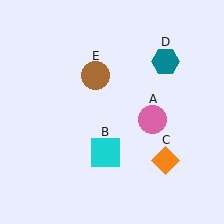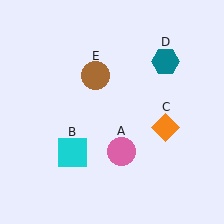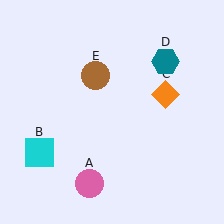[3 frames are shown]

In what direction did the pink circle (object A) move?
The pink circle (object A) moved down and to the left.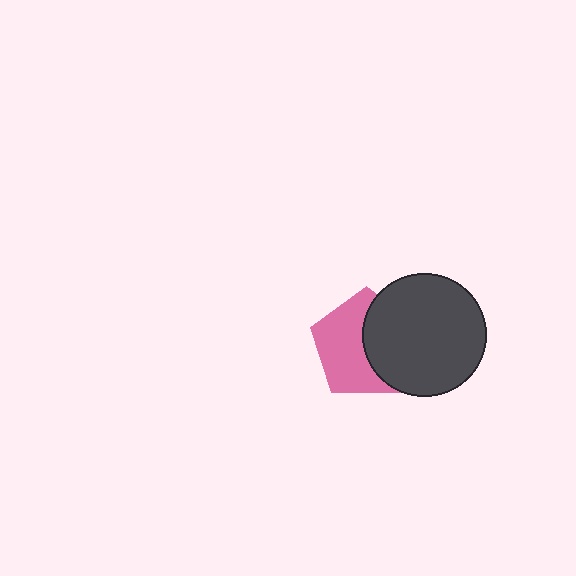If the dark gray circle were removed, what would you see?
You would see the complete pink pentagon.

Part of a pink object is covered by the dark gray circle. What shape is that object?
It is a pentagon.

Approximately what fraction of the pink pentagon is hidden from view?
Roughly 44% of the pink pentagon is hidden behind the dark gray circle.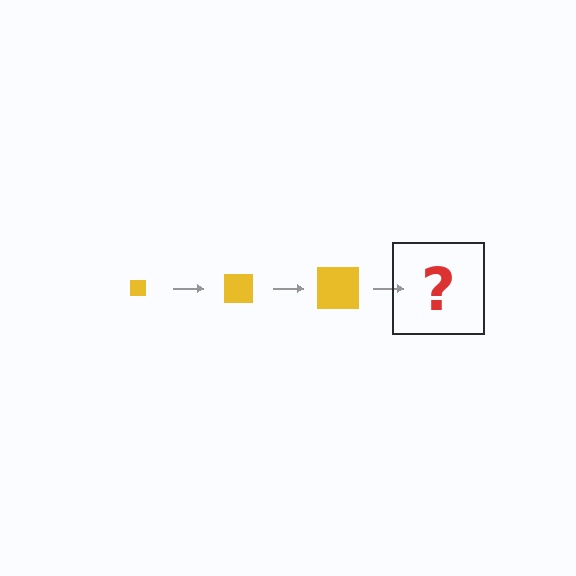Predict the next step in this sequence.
The next step is a yellow square, larger than the previous one.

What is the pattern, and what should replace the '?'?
The pattern is that the square gets progressively larger each step. The '?' should be a yellow square, larger than the previous one.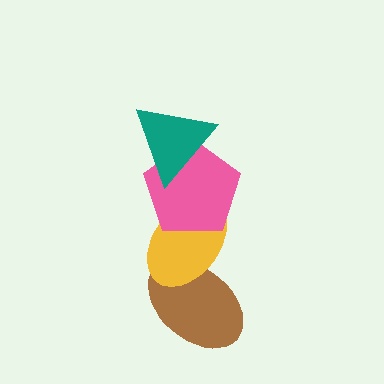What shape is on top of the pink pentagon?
The teal triangle is on top of the pink pentagon.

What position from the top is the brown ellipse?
The brown ellipse is 4th from the top.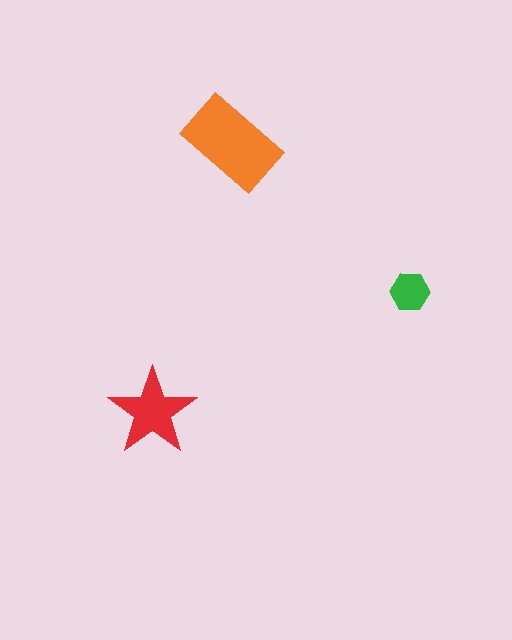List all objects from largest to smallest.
The orange rectangle, the red star, the green hexagon.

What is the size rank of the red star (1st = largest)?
2nd.